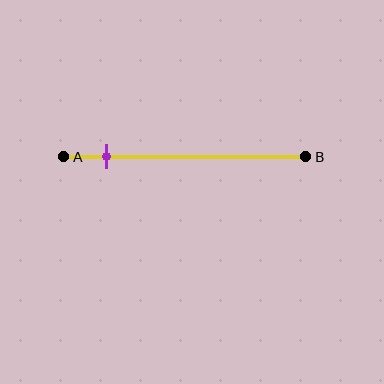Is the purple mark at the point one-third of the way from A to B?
No, the mark is at about 20% from A, not at the 33% one-third point.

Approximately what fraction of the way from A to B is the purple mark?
The purple mark is approximately 20% of the way from A to B.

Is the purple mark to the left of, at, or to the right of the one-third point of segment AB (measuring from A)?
The purple mark is to the left of the one-third point of segment AB.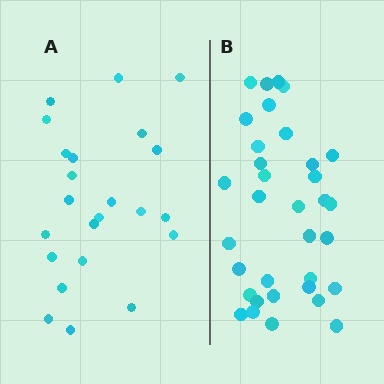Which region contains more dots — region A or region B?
Region B (the right region) has more dots.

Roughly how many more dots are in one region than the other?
Region B has roughly 12 or so more dots than region A.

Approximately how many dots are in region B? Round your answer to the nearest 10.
About 30 dots. (The exact count is 34, which rounds to 30.)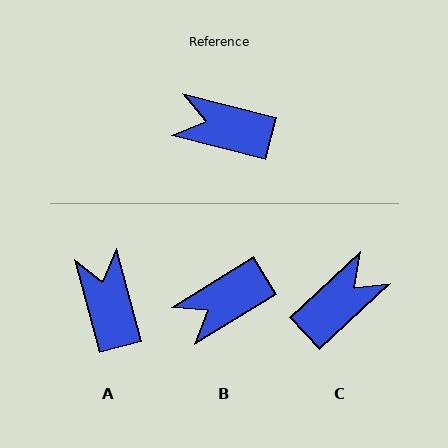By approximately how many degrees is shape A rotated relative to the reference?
Approximately 60 degrees clockwise.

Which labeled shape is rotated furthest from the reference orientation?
C, about 122 degrees away.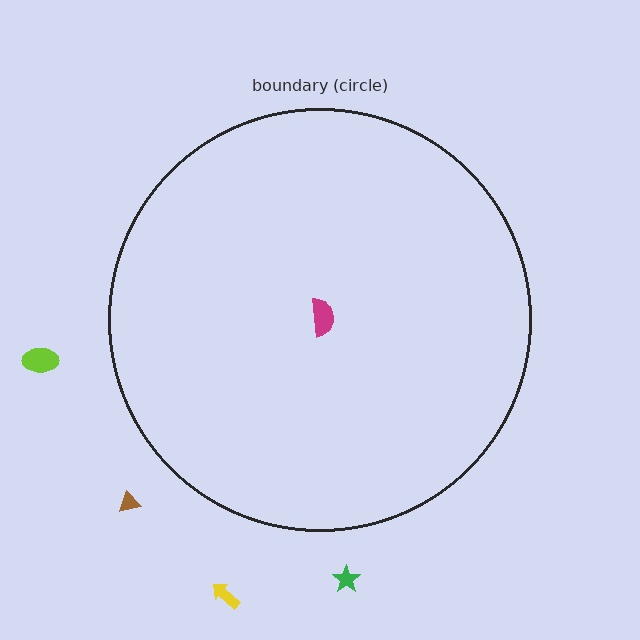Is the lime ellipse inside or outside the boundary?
Outside.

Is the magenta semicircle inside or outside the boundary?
Inside.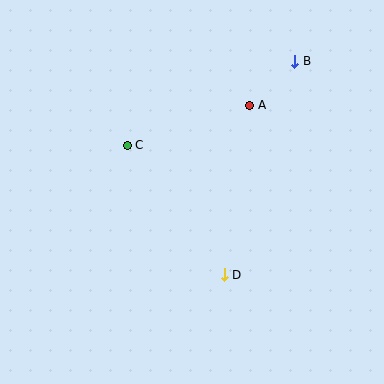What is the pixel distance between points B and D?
The distance between B and D is 225 pixels.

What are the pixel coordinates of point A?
Point A is at (250, 105).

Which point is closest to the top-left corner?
Point C is closest to the top-left corner.